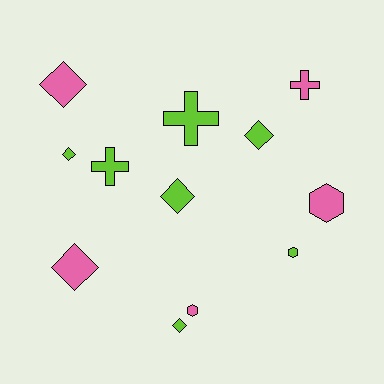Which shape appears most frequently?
Diamond, with 6 objects.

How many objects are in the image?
There are 12 objects.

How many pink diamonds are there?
There are 2 pink diamonds.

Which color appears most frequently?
Lime, with 7 objects.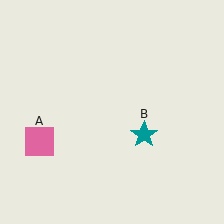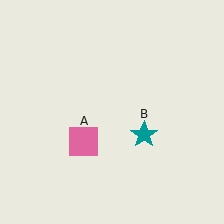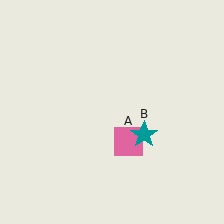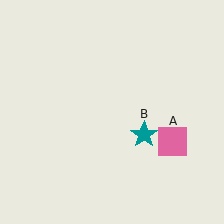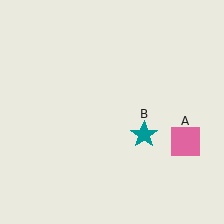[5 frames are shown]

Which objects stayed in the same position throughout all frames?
Teal star (object B) remained stationary.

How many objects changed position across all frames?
1 object changed position: pink square (object A).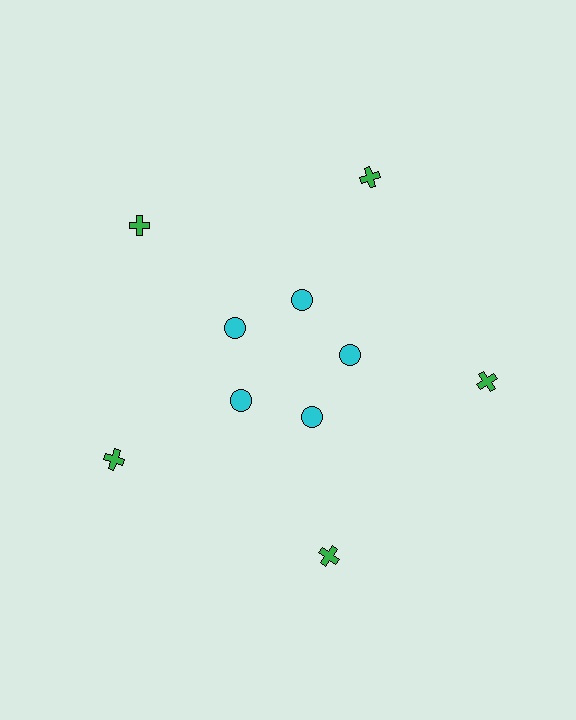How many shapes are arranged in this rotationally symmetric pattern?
There are 10 shapes, arranged in 5 groups of 2.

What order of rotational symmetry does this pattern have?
This pattern has 5-fold rotational symmetry.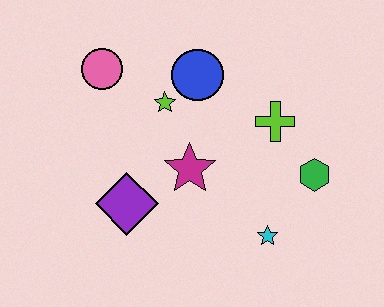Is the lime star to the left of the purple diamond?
No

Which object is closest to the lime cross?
The green hexagon is closest to the lime cross.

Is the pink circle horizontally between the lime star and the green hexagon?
No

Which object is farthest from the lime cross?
The pink circle is farthest from the lime cross.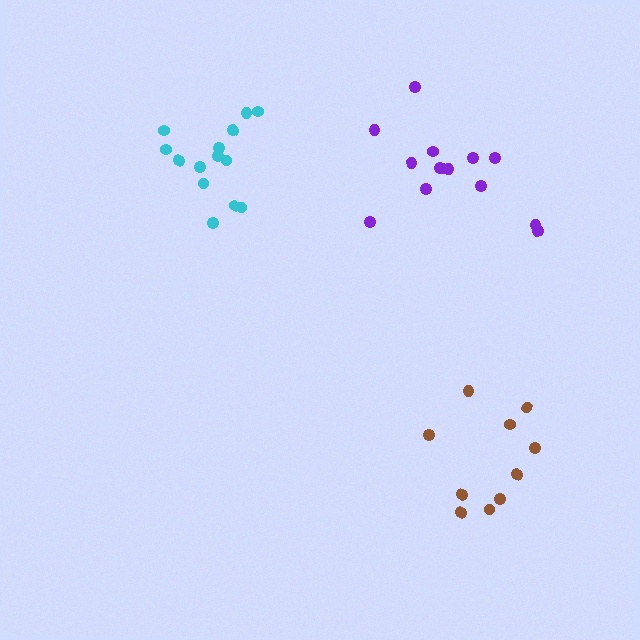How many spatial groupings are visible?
There are 3 spatial groupings.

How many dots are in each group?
Group 1: 14 dots, Group 2: 14 dots, Group 3: 10 dots (38 total).